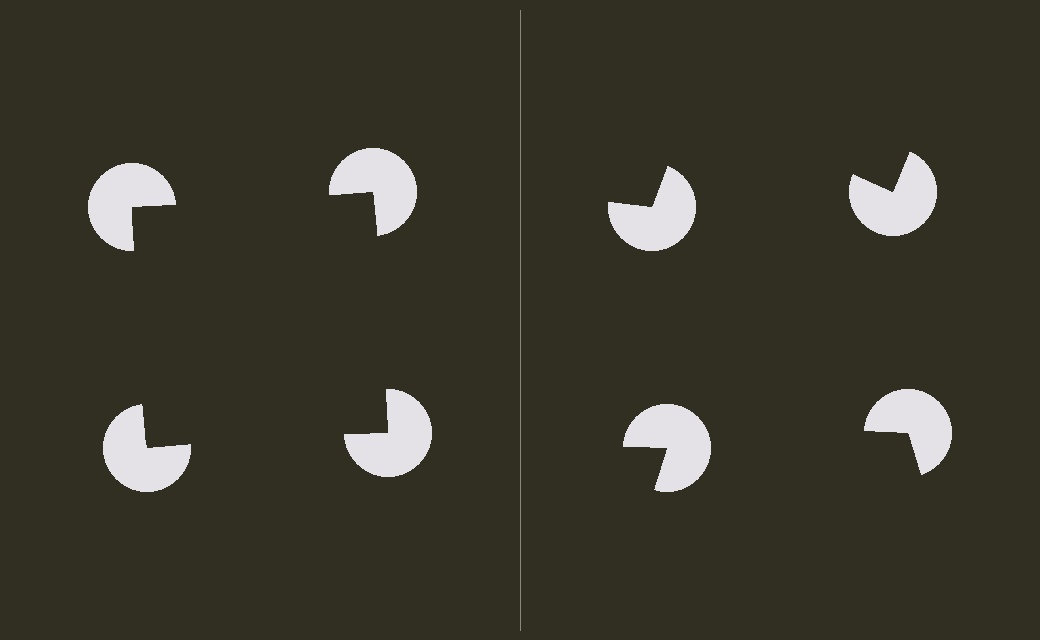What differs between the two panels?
The pac-man discs are positioned identically on both sides; only the wedge orientations differ. On the left they align to a square; on the right they are misaligned.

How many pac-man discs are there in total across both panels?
8 — 4 on each side.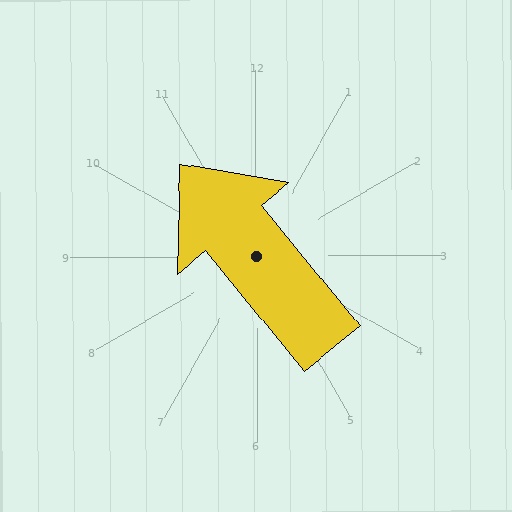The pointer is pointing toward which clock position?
Roughly 11 o'clock.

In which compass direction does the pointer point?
Northwest.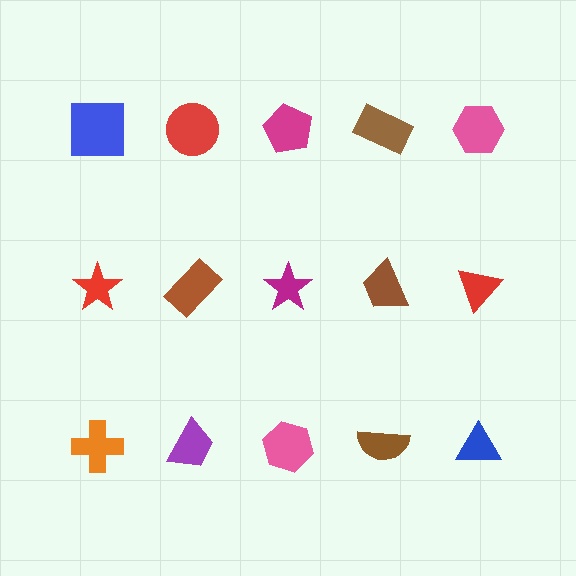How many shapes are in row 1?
5 shapes.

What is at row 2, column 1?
A red star.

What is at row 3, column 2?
A purple trapezoid.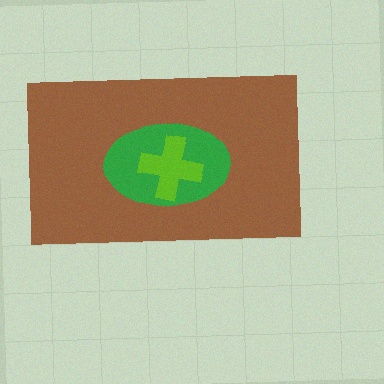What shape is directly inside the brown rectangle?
The green ellipse.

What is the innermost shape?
The lime cross.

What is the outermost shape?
The brown rectangle.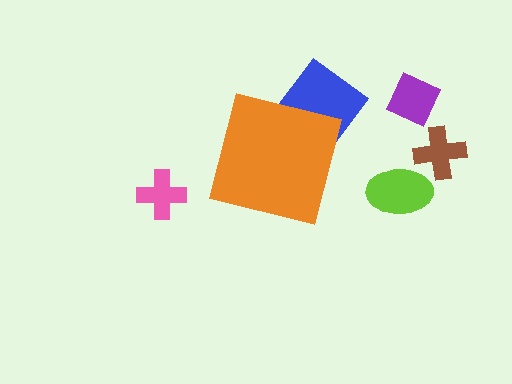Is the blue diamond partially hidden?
Yes, the blue diamond is partially hidden behind the orange square.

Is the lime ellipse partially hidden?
No, the lime ellipse is fully visible.